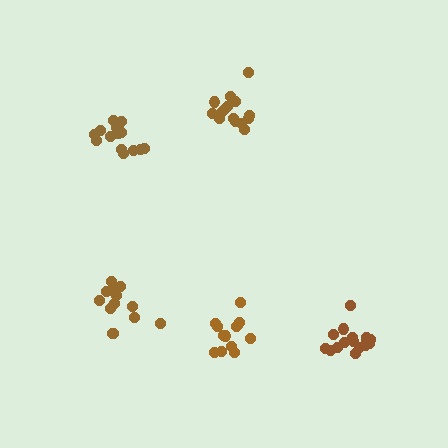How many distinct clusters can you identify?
There are 5 distinct clusters.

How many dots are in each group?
Group 1: 17 dots, Group 2: 14 dots, Group 3: 15 dots, Group 4: 15 dots, Group 5: 13 dots (74 total).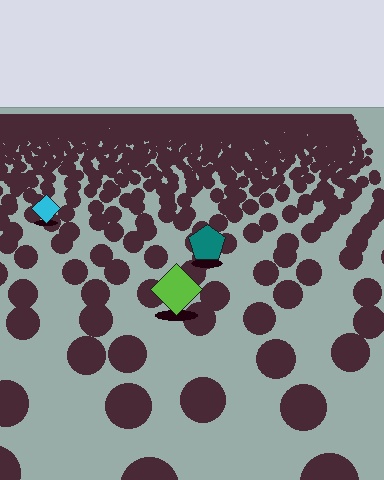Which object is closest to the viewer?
The lime diamond is closest. The texture marks near it are larger and more spread out.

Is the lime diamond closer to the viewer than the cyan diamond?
Yes. The lime diamond is closer — you can tell from the texture gradient: the ground texture is coarser near it.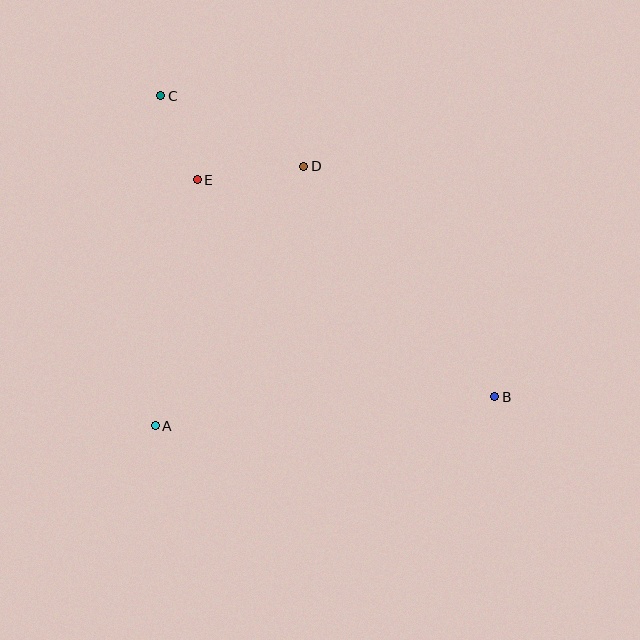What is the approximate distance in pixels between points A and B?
The distance between A and B is approximately 341 pixels.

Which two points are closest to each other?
Points C and E are closest to each other.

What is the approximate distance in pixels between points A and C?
The distance between A and C is approximately 330 pixels.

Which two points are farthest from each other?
Points B and C are farthest from each other.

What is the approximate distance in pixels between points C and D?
The distance between C and D is approximately 160 pixels.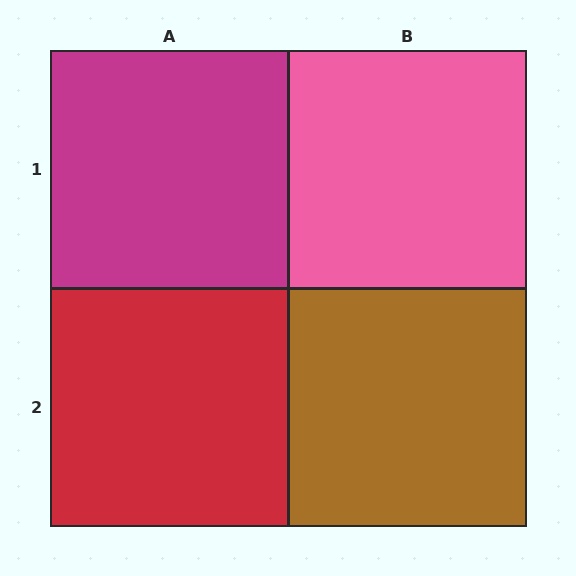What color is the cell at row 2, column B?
Brown.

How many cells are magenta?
1 cell is magenta.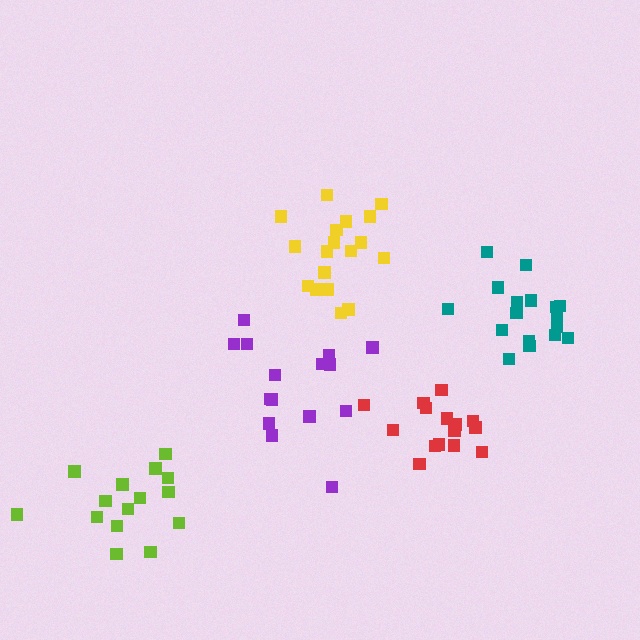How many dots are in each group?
Group 1: 15 dots, Group 2: 19 dots, Group 3: 15 dots, Group 4: 15 dots, Group 5: 17 dots (81 total).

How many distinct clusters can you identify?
There are 5 distinct clusters.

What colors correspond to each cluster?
The clusters are colored: purple, yellow, red, lime, teal.